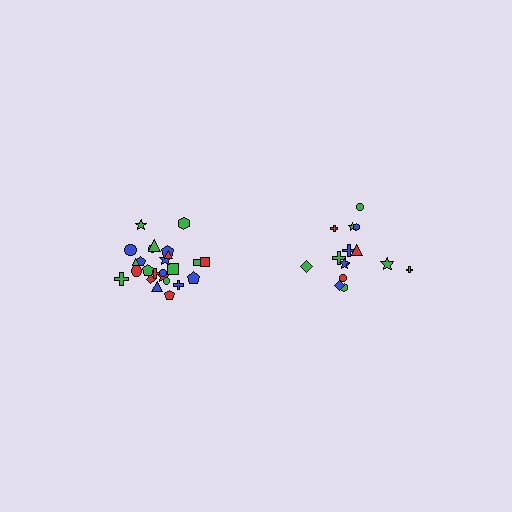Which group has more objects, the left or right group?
The left group.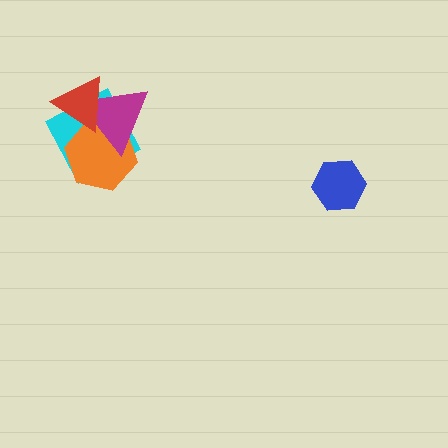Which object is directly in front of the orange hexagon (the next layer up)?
The magenta triangle is directly in front of the orange hexagon.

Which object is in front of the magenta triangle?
The red triangle is in front of the magenta triangle.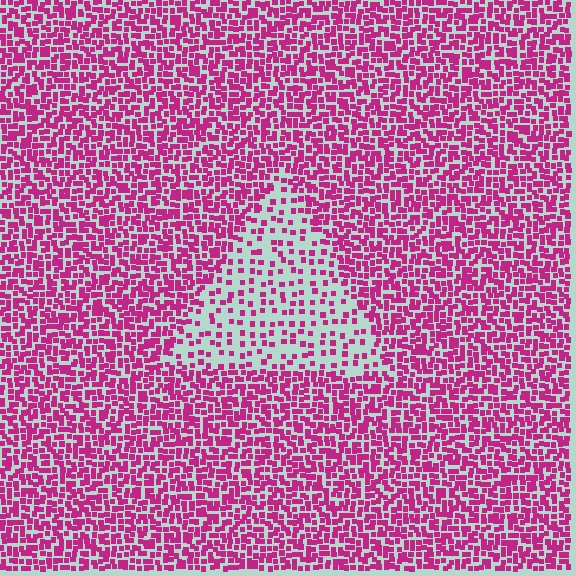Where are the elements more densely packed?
The elements are more densely packed outside the triangle boundary.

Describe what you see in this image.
The image contains small magenta elements arranged at two different densities. A triangle-shaped region is visible where the elements are less densely packed than the surrounding area.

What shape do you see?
I see a triangle.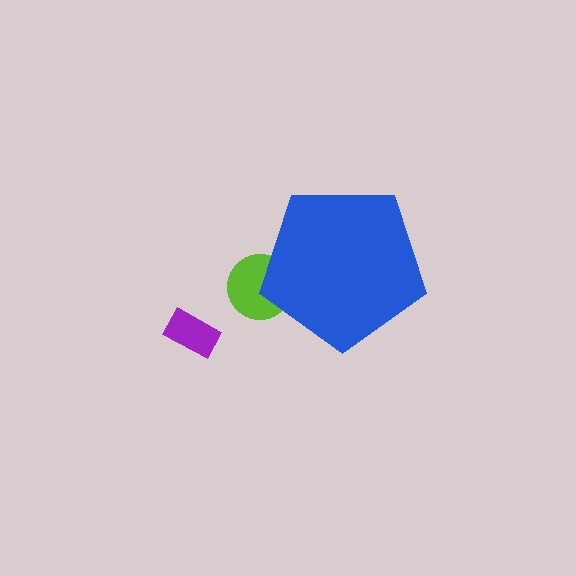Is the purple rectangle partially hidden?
No, the purple rectangle is fully visible.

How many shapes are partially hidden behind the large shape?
2 shapes are partially hidden.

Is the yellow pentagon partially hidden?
Yes, the yellow pentagon is partially hidden behind the blue pentagon.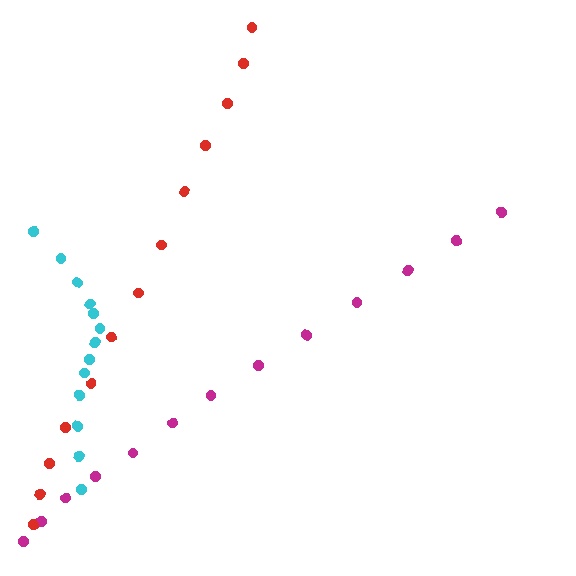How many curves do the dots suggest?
There are 3 distinct paths.